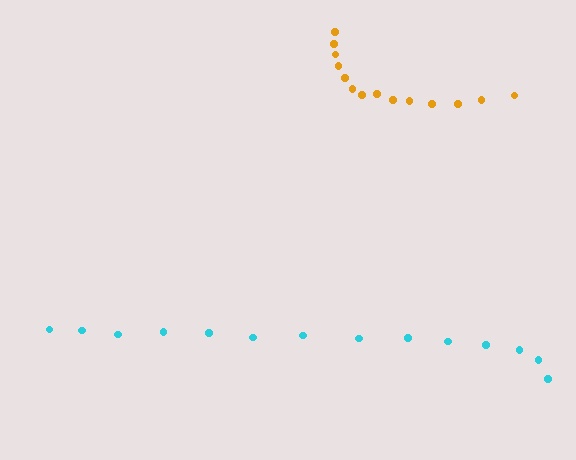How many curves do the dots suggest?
There are 2 distinct paths.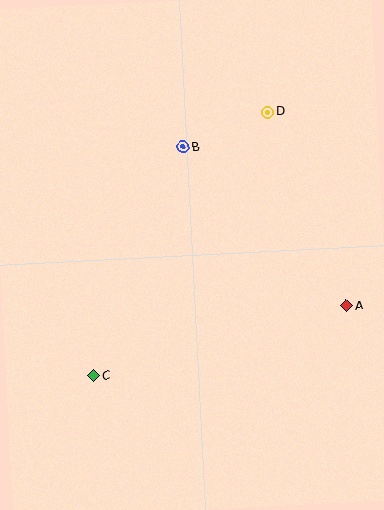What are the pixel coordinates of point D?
Point D is at (268, 112).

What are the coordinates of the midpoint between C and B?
The midpoint between C and B is at (139, 261).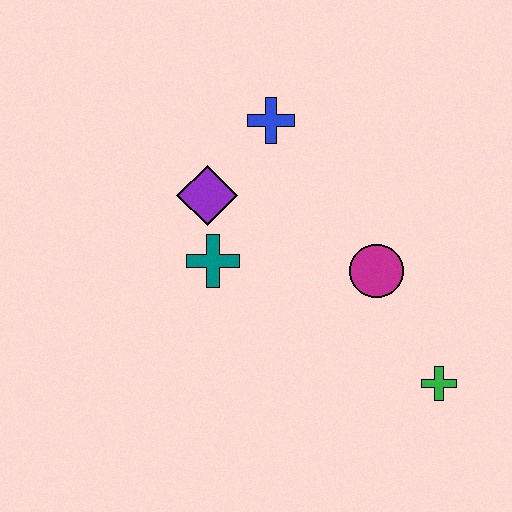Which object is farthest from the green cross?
The blue cross is farthest from the green cross.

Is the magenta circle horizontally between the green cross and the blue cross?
Yes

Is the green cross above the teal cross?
No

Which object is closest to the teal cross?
The purple diamond is closest to the teal cross.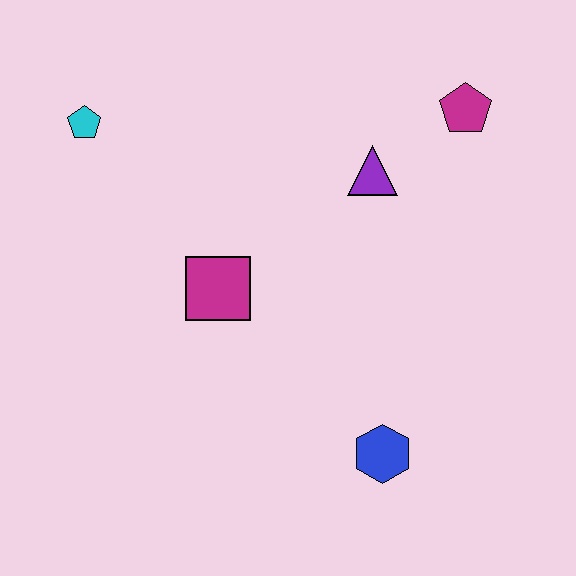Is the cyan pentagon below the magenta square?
No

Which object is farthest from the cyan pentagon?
The blue hexagon is farthest from the cyan pentagon.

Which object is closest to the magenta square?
The purple triangle is closest to the magenta square.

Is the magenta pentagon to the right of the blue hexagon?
Yes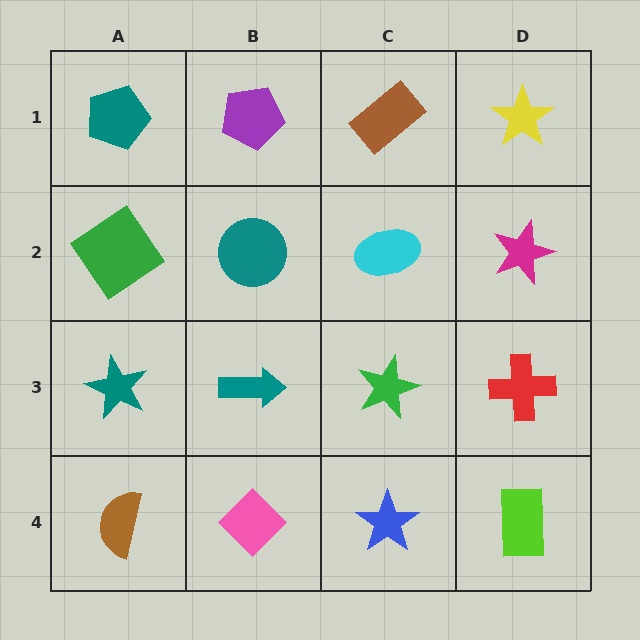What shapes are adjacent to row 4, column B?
A teal arrow (row 3, column B), a brown semicircle (row 4, column A), a blue star (row 4, column C).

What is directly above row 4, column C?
A green star.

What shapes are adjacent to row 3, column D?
A magenta star (row 2, column D), a lime rectangle (row 4, column D), a green star (row 3, column C).